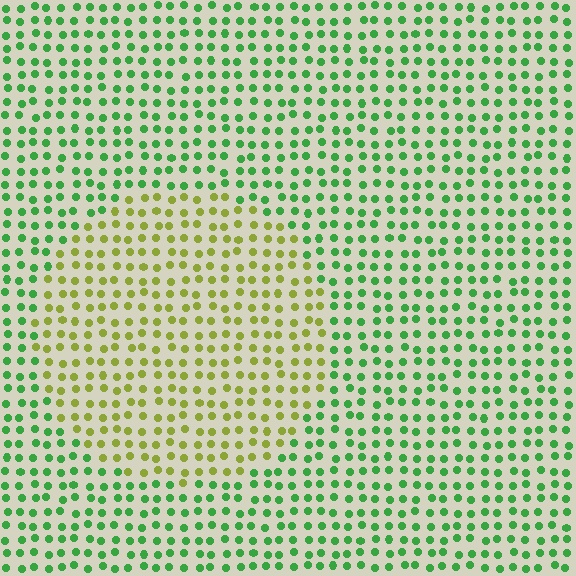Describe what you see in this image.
The image is filled with small green elements in a uniform arrangement. A circle-shaped region is visible where the elements are tinted to a slightly different hue, forming a subtle color boundary.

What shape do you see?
I see a circle.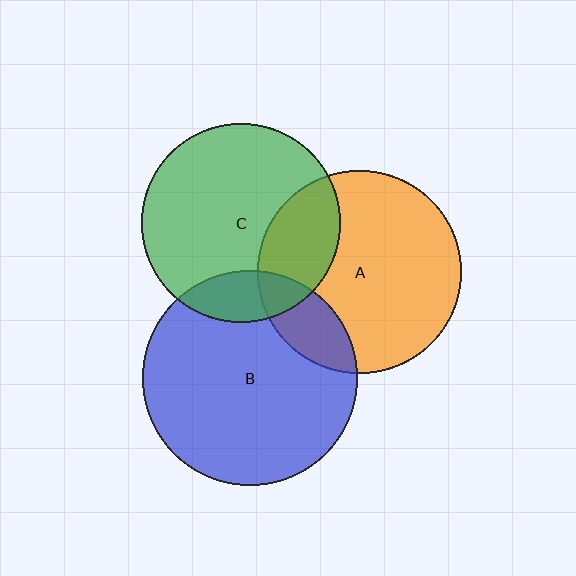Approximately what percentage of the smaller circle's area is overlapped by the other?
Approximately 15%.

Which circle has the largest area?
Circle B (blue).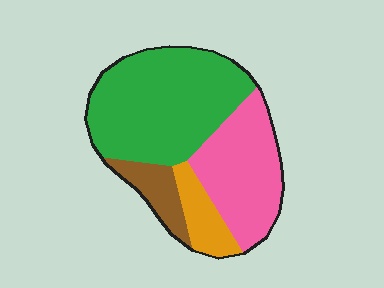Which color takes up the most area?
Green, at roughly 50%.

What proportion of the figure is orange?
Orange covers 10% of the figure.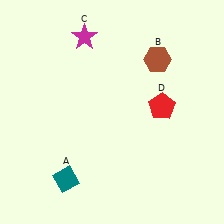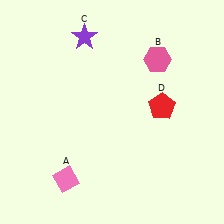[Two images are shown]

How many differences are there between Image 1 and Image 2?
There are 3 differences between the two images.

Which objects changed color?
A changed from teal to pink. B changed from brown to pink. C changed from magenta to purple.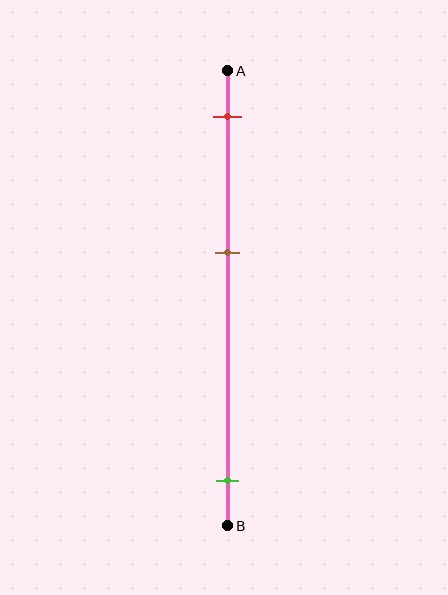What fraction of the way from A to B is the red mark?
The red mark is approximately 10% (0.1) of the way from A to B.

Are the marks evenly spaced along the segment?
No, the marks are not evenly spaced.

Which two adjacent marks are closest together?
The red and brown marks are the closest adjacent pair.